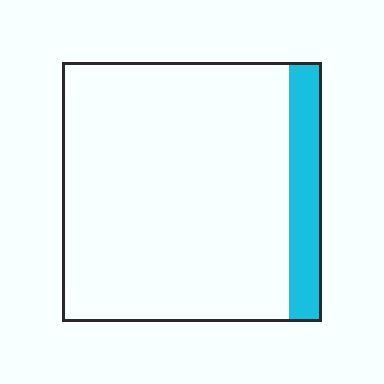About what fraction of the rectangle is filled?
About one eighth (1/8).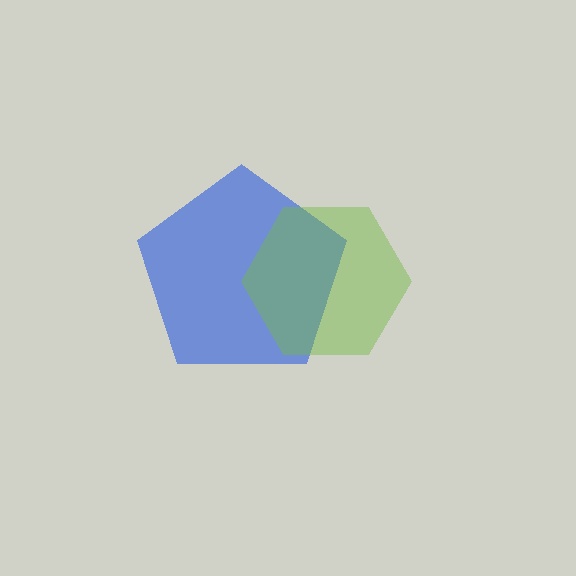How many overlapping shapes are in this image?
There are 2 overlapping shapes in the image.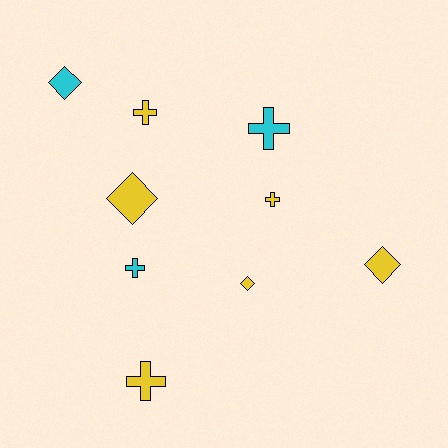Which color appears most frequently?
Yellow, with 6 objects.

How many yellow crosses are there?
There are 3 yellow crosses.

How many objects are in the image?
There are 9 objects.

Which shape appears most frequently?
Cross, with 5 objects.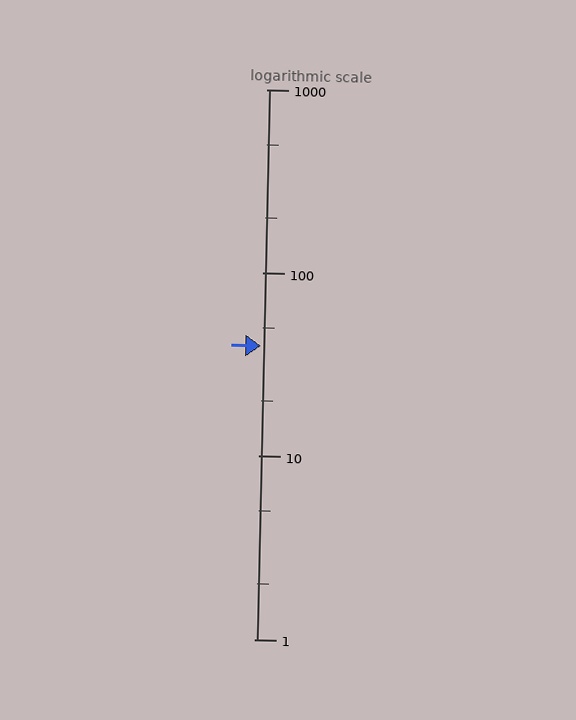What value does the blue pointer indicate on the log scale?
The pointer indicates approximately 40.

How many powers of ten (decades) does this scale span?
The scale spans 3 decades, from 1 to 1000.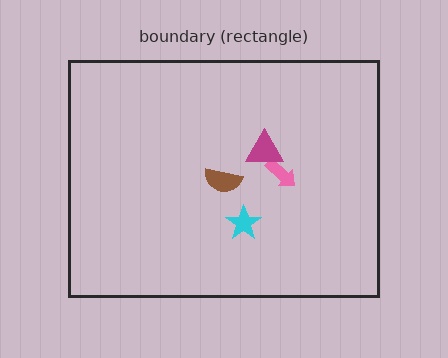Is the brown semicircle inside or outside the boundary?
Inside.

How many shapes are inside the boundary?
4 inside, 0 outside.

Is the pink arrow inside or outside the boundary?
Inside.